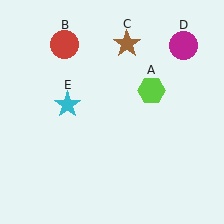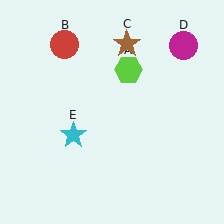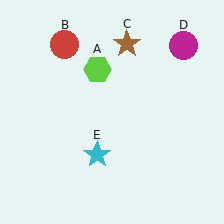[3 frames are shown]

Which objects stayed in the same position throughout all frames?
Red circle (object B) and brown star (object C) and magenta circle (object D) remained stationary.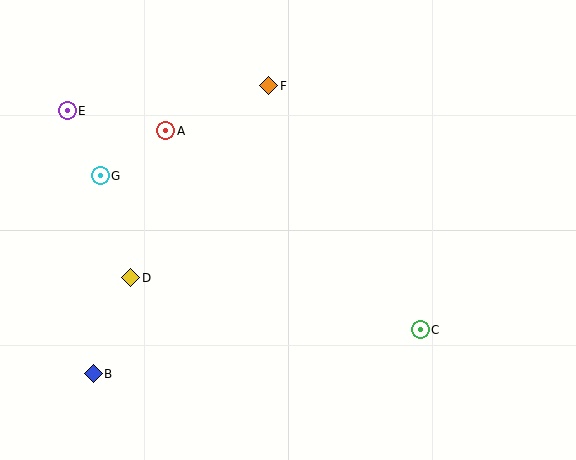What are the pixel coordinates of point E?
Point E is at (67, 111).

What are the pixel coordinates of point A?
Point A is at (166, 131).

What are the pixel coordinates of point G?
Point G is at (100, 176).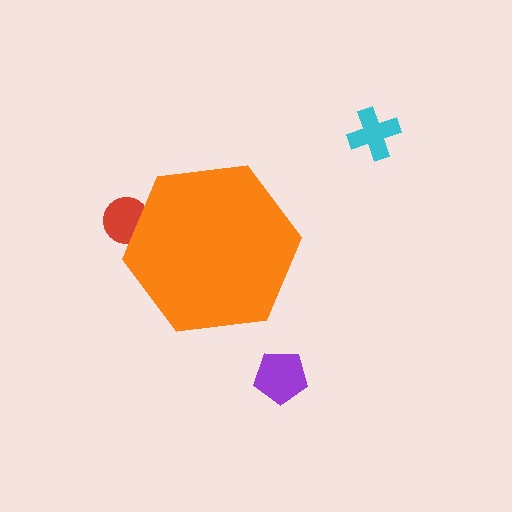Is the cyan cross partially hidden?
No, the cyan cross is fully visible.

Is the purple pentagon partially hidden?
No, the purple pentagon is fully visible.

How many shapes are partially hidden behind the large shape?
1 shape is partially hidden.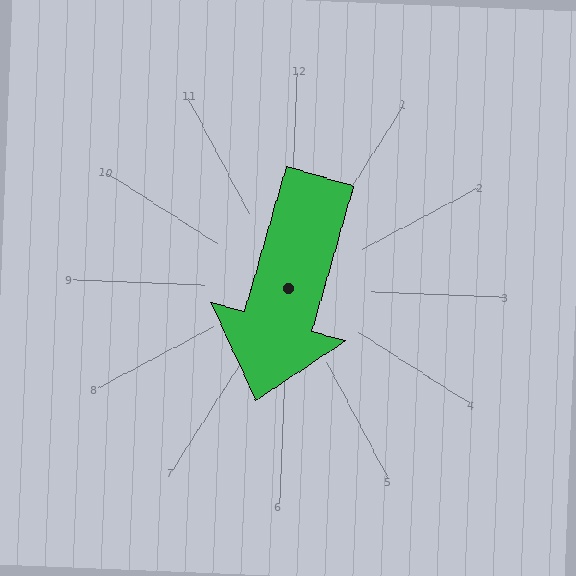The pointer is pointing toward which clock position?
Roughly 6 o'clock.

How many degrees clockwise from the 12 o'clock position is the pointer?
Approximately 194 degrees.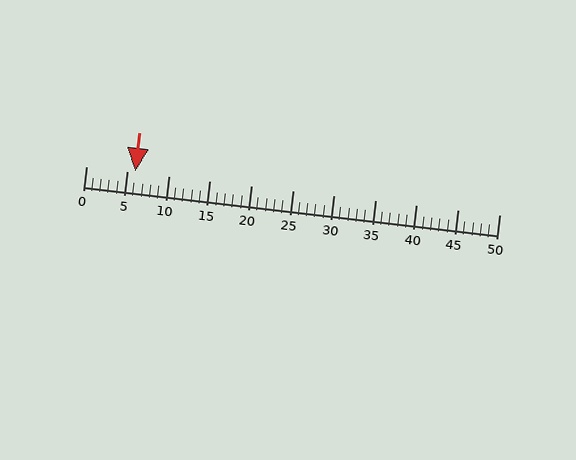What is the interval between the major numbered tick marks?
The major tick marks are spaced 5 units apart.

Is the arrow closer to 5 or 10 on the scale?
The arrow is closer to 5.